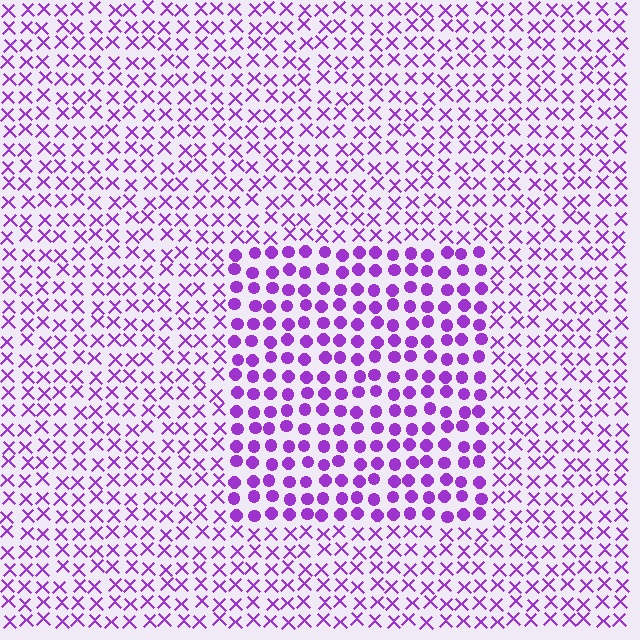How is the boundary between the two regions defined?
The boundary is defined by a change in element shape: circles inside vs. X marks outside. All elements share the same color and spacing.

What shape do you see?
I see a rectangle.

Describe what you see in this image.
The image is filled with small purple elements arranged in a uniform grid. A rectangle-shaped region contains circles, while the surrounding area contains X marks. The boundary is defined purely by the change in element shape.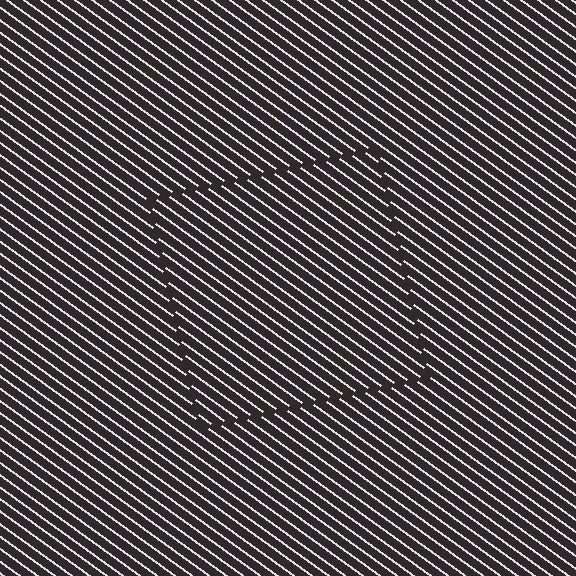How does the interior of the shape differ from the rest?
The interior of the shape contains the same grating, shifted by half a period — the contour is defined by the phase discontinuity where line-ends from the inner and outer gratings abut.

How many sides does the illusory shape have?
4 sides — the line-ends trace a square.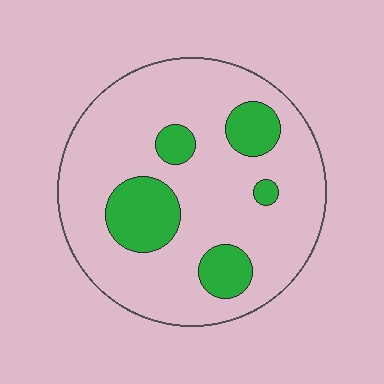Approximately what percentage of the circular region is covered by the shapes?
Approximately 20%.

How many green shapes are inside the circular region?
5.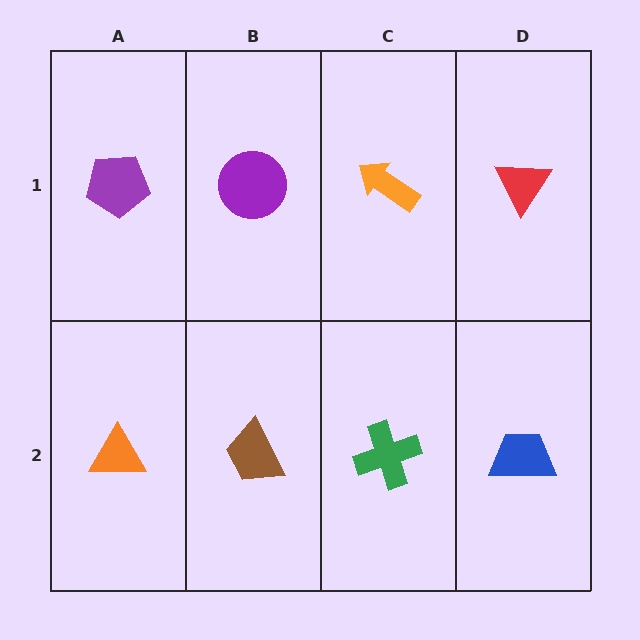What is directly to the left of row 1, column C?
A purple circle.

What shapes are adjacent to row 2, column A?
A purple pentagon (row 1, column A), a brown trapezoid (row 2, column B).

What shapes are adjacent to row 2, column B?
A purple circle (row 1, column B), an orange triangle (row 2, column A), a green cross (row 2, column C).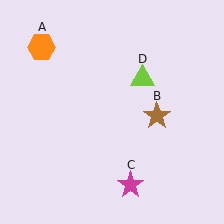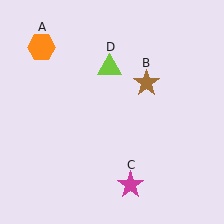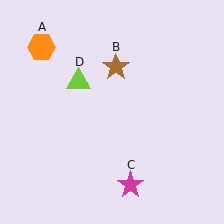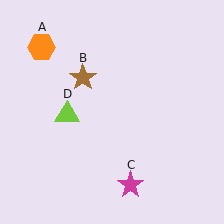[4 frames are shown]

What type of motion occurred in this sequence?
The brown star (object B), lime triangle (object D) rotated counterclockwise around the center of the scene.